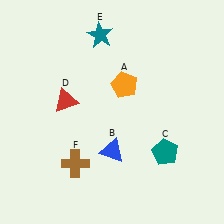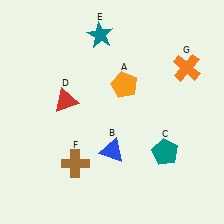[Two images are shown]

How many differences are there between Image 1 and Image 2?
There is 1 difference between the two images.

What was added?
An orange cross (G) was added in Image 2.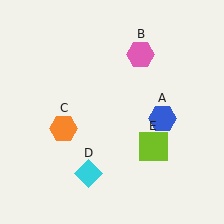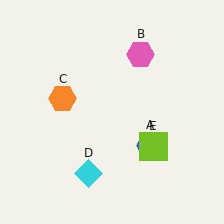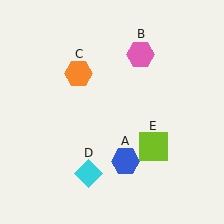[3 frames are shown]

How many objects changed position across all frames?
2 objects changed position: blue hexagon (object A), orange hexagon (object C).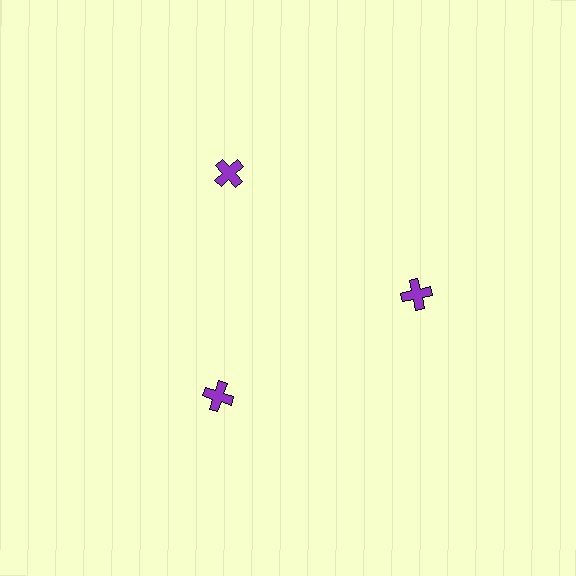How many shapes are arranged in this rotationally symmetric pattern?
There are 3 shapes, arranged in 3 groups of 1.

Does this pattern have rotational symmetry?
Yes, this pattern has 3-fold rotational symmetry. It looks the same after rotating 120 degrees around the center.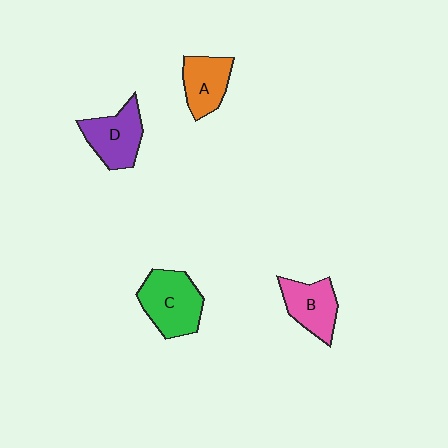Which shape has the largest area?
Shape C (green).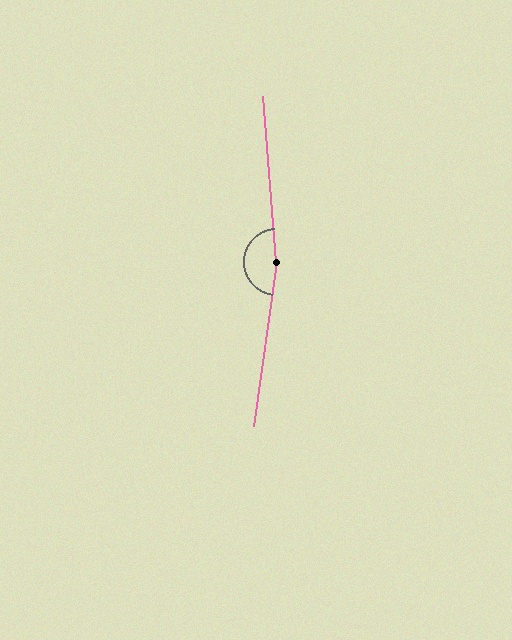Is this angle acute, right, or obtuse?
It is obtuse.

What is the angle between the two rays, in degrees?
Approximately 167 degrees.